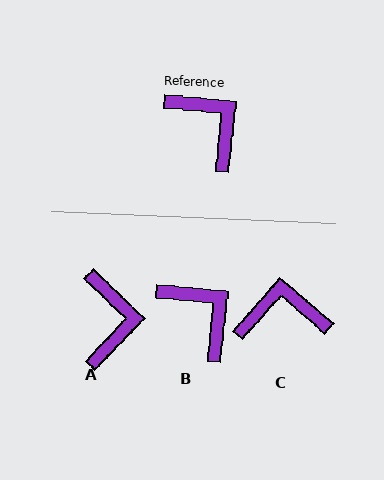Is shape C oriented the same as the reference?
No, it is off by about 55 degrees.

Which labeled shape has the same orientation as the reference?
B.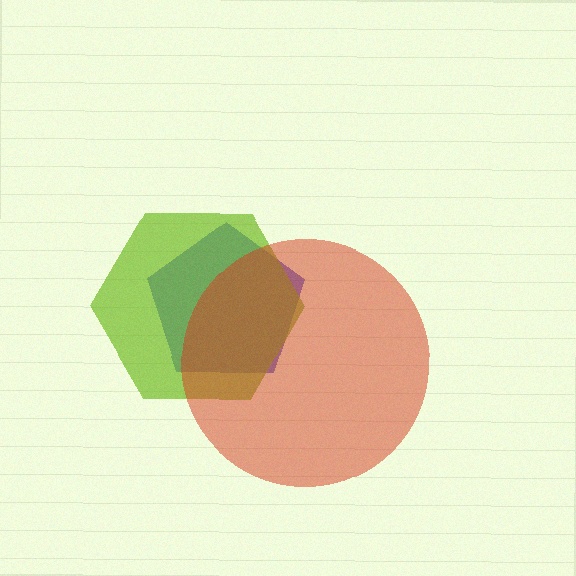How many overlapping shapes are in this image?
There are 3 overlapping shapes in the image.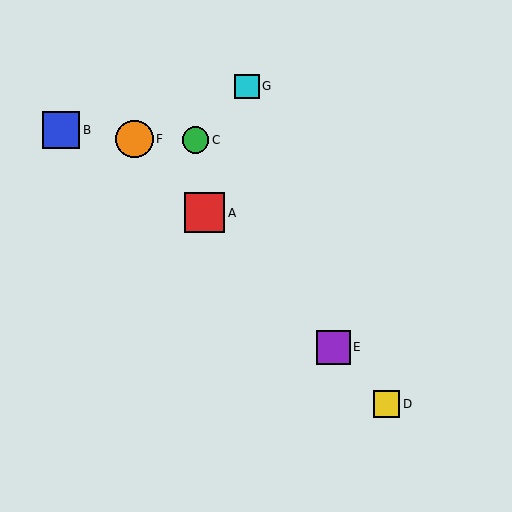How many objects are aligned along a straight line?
4 objects (A, D, E, F) are aligned along a straight line.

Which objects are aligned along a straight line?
Objects A, D, E, F are aligned along a straight line.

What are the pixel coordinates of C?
Object C is at (195, 140).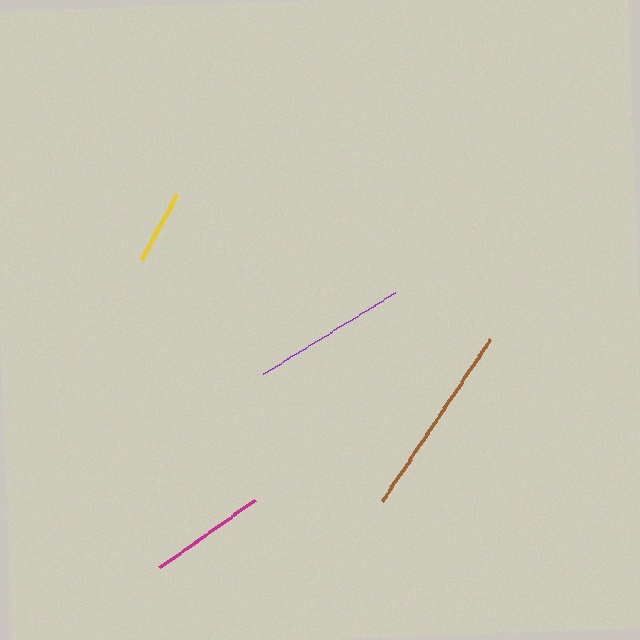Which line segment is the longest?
The brown line is the longest at approximately 194 pixels.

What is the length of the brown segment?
The brown segment is approximately 194 pixels long.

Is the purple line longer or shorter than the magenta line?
The purple line is longer than the magenta line.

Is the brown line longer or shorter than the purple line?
The brown line is longer than the purple line.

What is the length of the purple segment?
The purple segment is approximately 155 pixels long.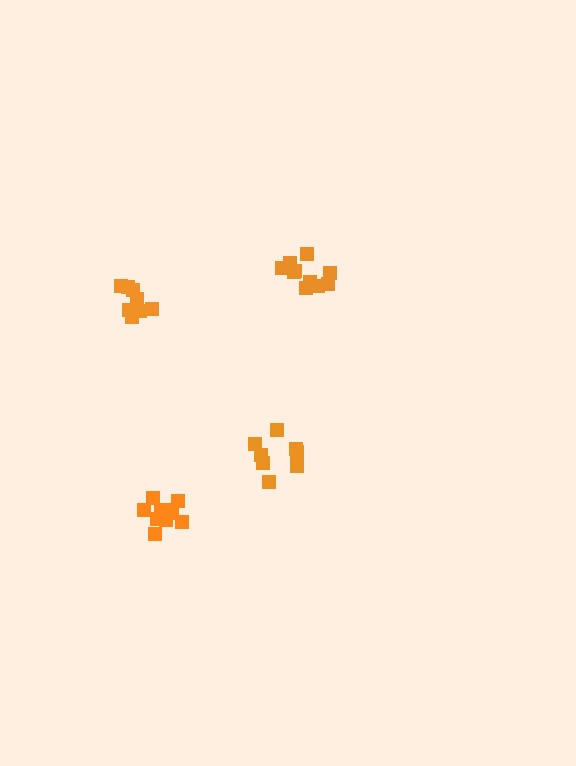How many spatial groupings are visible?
There are 4 spatial groupings.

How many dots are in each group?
Group 1: 8 dots, Group 2: 8 dots, Group 3: 10 dots, Group 4: 11 dots (37 total).